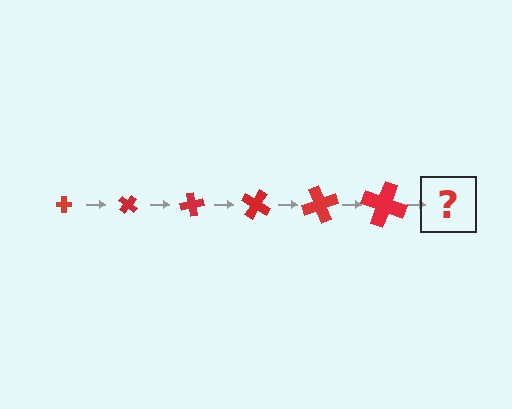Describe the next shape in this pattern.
It should be a cross, larger than the previous one and rotated 240 degrees from the start.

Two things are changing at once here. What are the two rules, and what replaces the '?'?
The two rules are that the cross grows larger each step and it rotates 40 degrees each step. The '?' should be a cross, larger than the previous one and rotated 240 degrees from the start.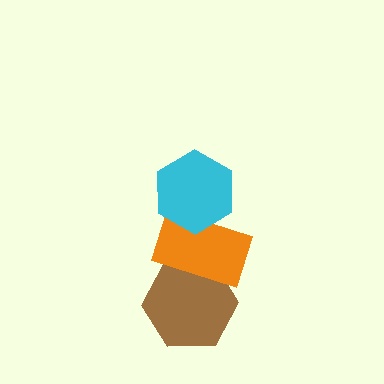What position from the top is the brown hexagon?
The brown hexagon is 3rd from the top.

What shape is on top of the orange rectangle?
The cyan hexagon is on top of the orange rectangle.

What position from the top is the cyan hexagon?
The cyan hexagon is 1st from the top.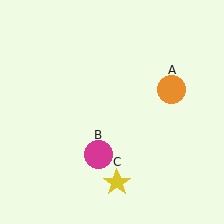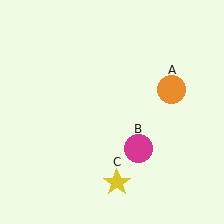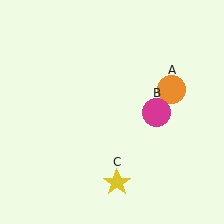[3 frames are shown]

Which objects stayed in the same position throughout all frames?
Orange circle (object A) and yellow star (object C) remained stationary.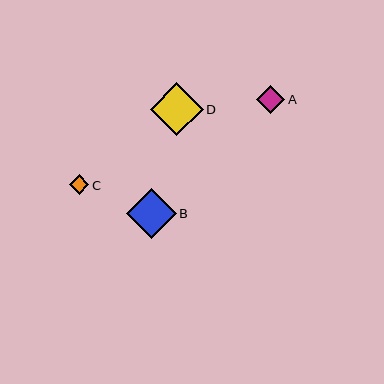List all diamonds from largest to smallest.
From largest to smallest: D, B, A, C.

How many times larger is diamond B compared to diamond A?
Diamond B is approximately 1.8 times the size of diamond A.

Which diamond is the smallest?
Diamond C is the smallest with a size of approximately 19 pixels.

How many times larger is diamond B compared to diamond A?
Diamond B is approximately 1.8 times the size of diamond A.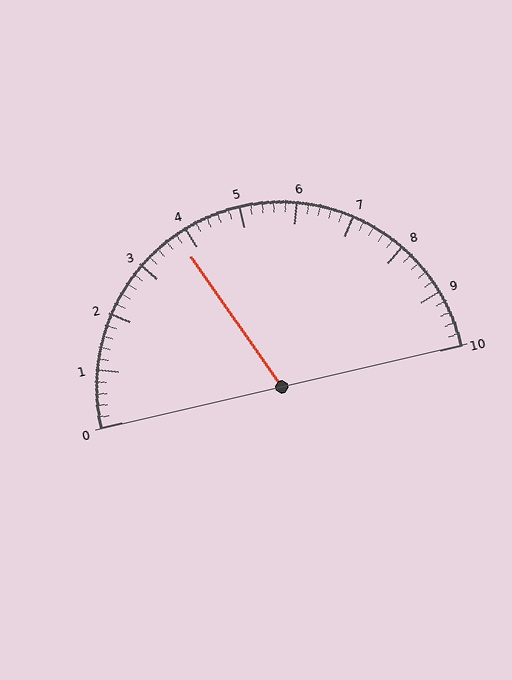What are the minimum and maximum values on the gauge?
The gauge ranges from 0 to 10.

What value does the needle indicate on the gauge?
The needle indicates approximately 3.8.